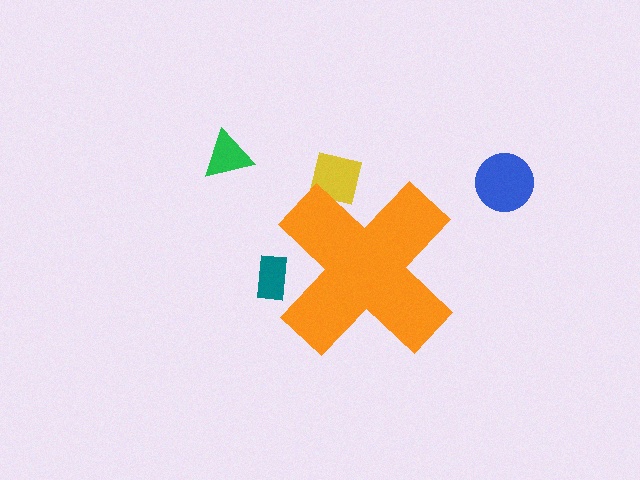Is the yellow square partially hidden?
Yes, the yellow square is partially hidden behind the orange cross.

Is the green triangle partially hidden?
No, the green triangle is fully visible.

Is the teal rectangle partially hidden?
Yes, the teal rectangle is partially hidden behind the orange cross.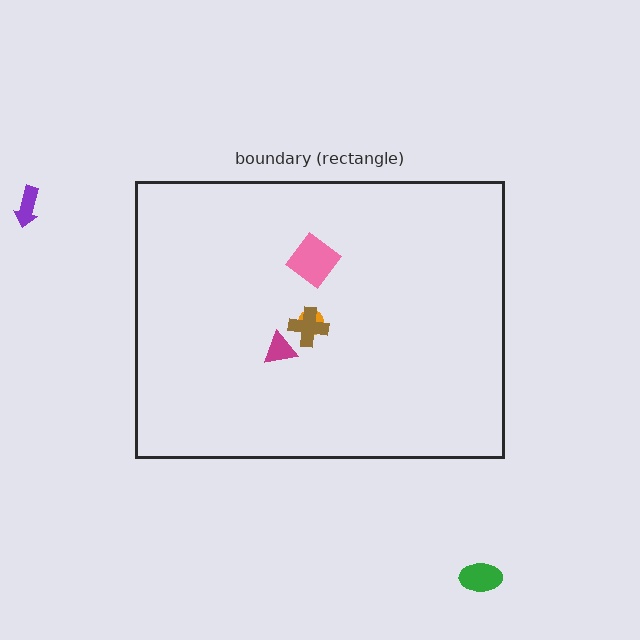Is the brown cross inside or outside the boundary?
Inside.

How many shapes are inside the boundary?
4 inside, 2 outside.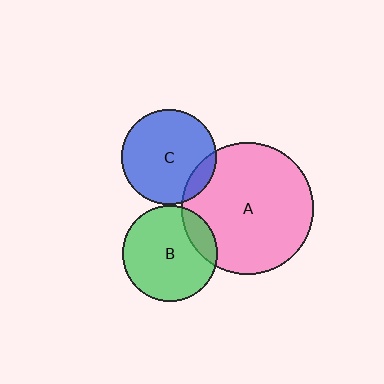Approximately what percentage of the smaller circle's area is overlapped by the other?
Approximately 15%.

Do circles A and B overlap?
Yes.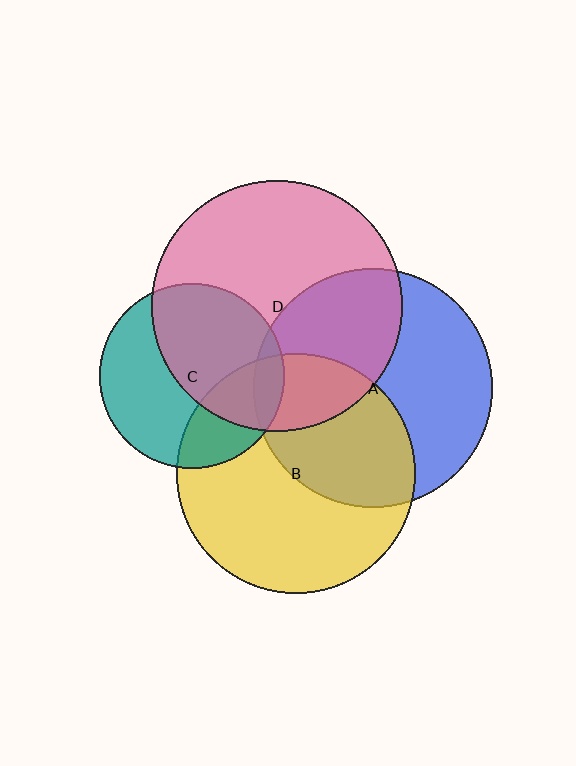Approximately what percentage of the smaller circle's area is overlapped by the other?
Approximately 40%.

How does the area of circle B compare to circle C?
Approximately 1.7 times.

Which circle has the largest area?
Circle D (pink).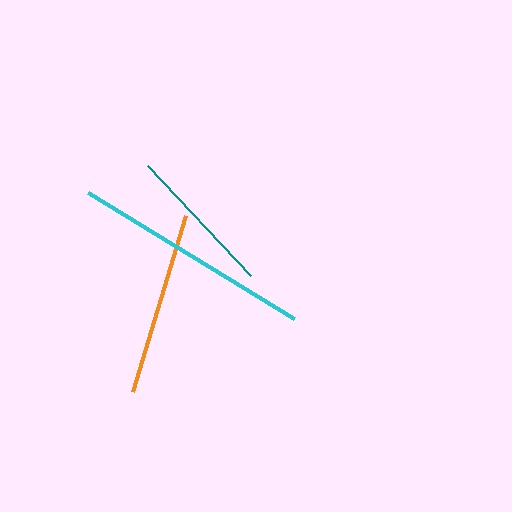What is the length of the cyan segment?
The cyan segment is approximately 241 pixels long.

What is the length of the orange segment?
The orange segment is approximately 184 pixels long.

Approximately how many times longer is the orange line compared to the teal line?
The orange line is approximately 1.2 times the length of the teal line.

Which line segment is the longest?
The cyan line is the longest at approximately 241 pixels.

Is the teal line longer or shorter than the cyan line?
The cyan line is longer than the teal line.